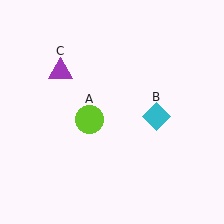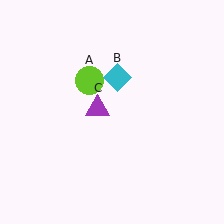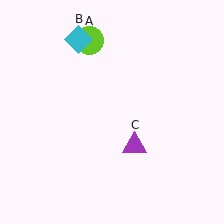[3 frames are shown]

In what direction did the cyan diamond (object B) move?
The cyan diamond (object B) moved up and to the left.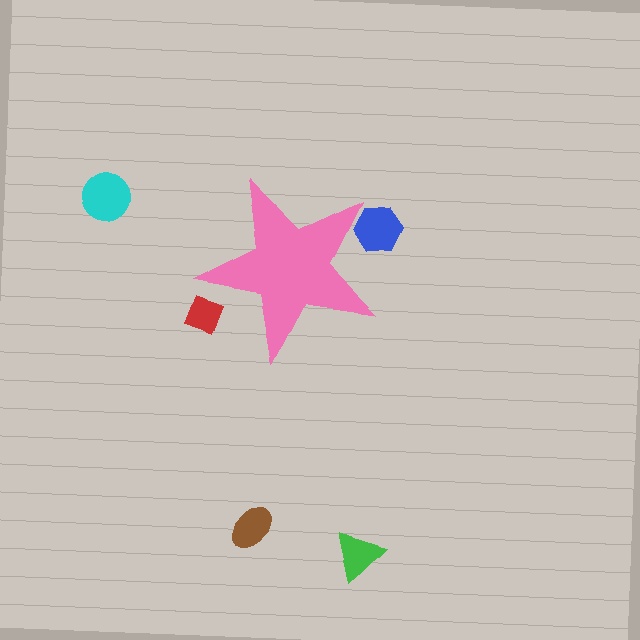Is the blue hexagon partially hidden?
Yes, the blue hexagon is partially hidden behind the pink star.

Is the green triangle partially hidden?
No, the green triangle is fully visible.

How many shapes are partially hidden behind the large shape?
2 shapes are partially hidden.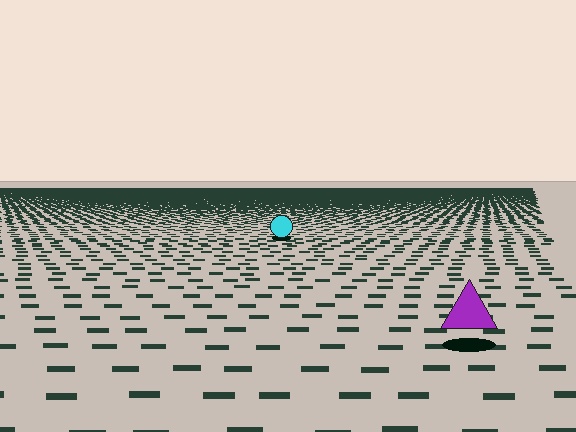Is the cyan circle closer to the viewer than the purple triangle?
No. The purple triangle is closer — you can tell from the texture gradient: the ground texture is coarser near it.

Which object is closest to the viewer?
The purple triangle is closest. The texture marks near it are larger and more spread out.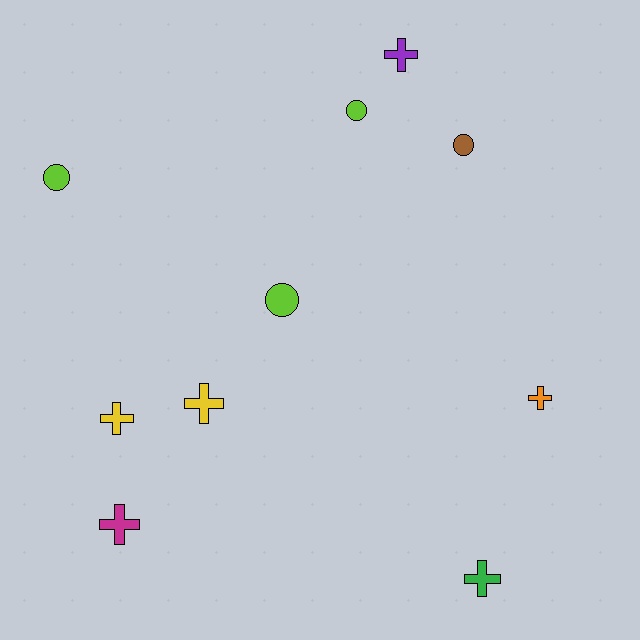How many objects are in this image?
There are 10 objects.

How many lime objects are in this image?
There are 3 lime objects.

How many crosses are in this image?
There are 6 crosses.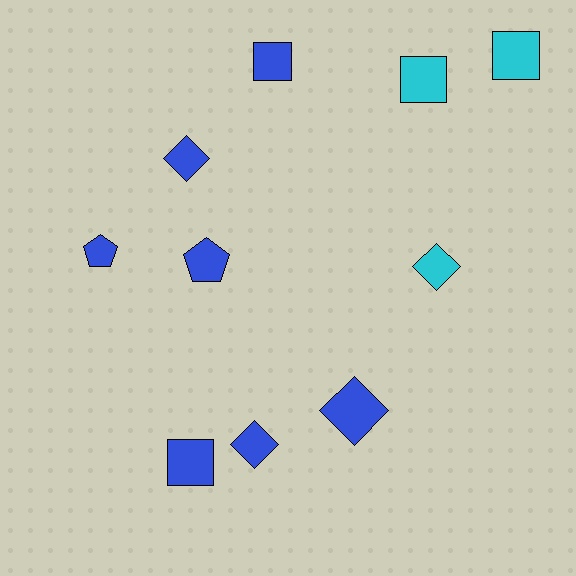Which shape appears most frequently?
Square, with 4 objects.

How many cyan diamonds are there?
There is 1 cyan diamond.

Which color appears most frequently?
Blue, with 7 objects.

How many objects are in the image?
There are 10 objects.